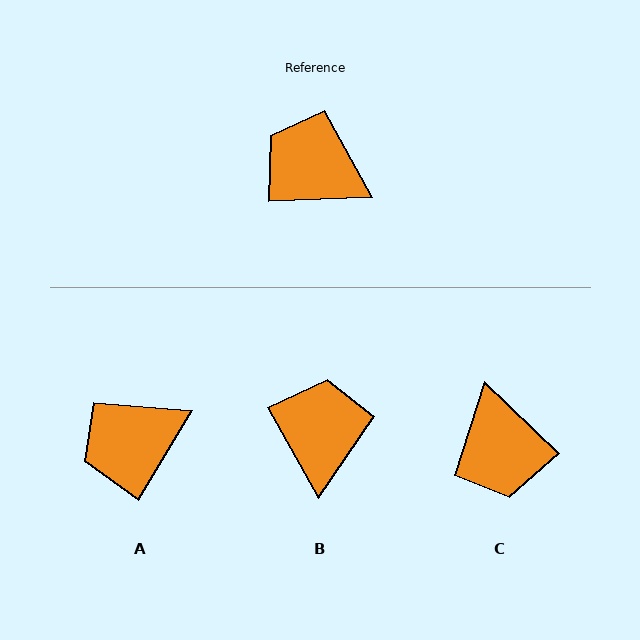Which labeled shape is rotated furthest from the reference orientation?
C, about 134 degrees away.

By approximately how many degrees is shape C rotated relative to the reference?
Approximately 134 degrees counter-clockwise.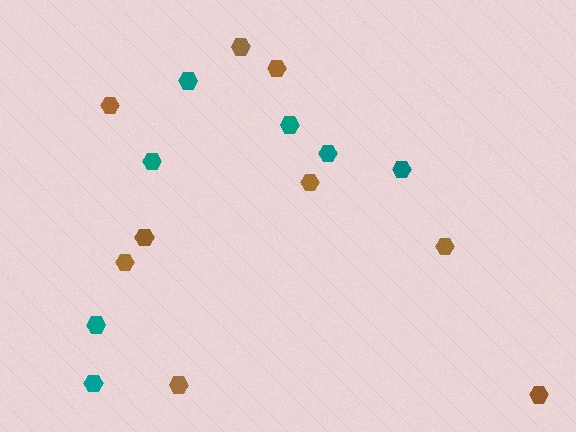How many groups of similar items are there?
There are 2 groups: one group of teal hexagons (7) and one group of brown hexagons (9).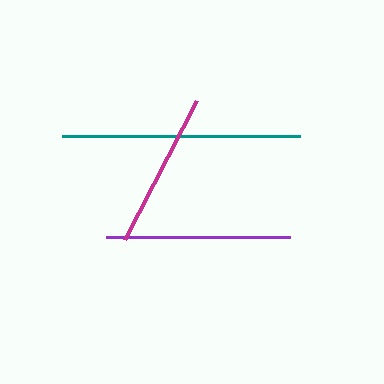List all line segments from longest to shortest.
From longest to shortest: teal, purple, magenta.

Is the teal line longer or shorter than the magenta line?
The teal line is longer than the magenta line.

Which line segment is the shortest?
The magenta line is the shortest at approximately 156 pixels.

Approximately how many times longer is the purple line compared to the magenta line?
The purple line is approximately 1.2 times the length of the magenta line.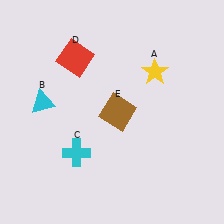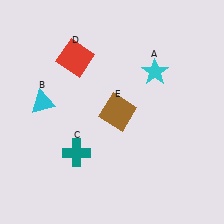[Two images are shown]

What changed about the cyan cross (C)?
In Image 1, C is cyan. In Image 2, it changed to teal.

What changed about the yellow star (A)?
In Image 1, A is yellow. In Image 2, it changed to cyan.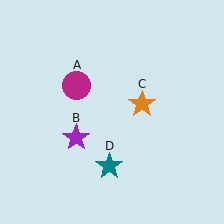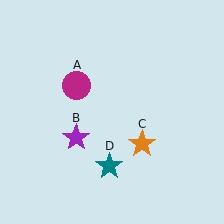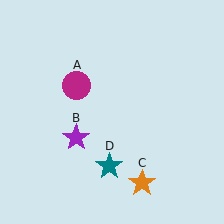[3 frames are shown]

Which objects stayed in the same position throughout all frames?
Magenta circle (object A) and purple star (object B) and teal star (object D) remained stationary.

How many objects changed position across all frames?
1 object changed position: orange star (object C).